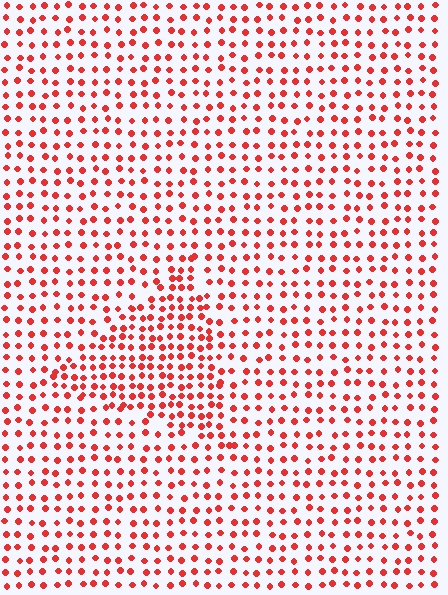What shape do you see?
I see a triangle.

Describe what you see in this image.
The image contains small red elements arranged at two different densities. A triangle-shaped region is visible where the elements are more densely packed than the surrounding area.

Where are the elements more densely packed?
The elements are more densely packed inside the triangle boundary.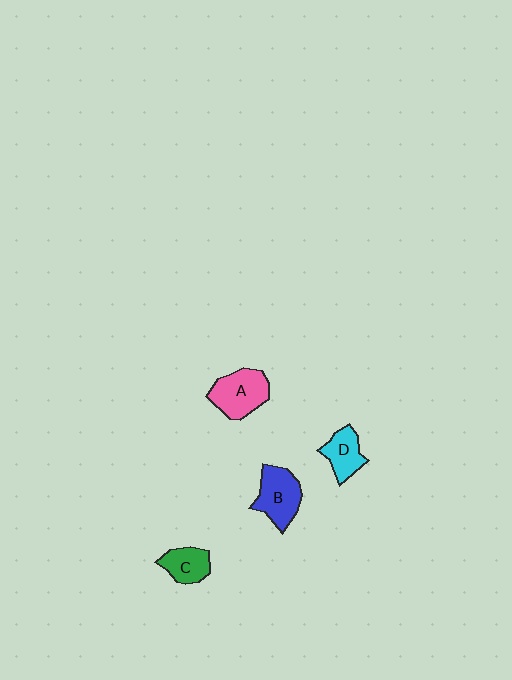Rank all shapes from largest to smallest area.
From largest to smallest: A (pink), B (blue), D (cyan), C (green).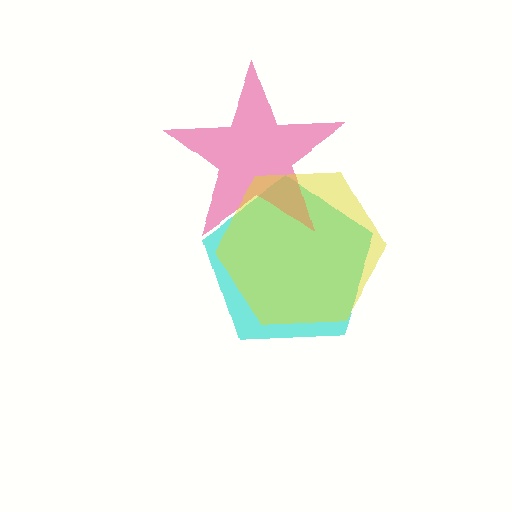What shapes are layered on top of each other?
The layered shapes are: a cyan pentagon, a pink star, a yellow hexagon.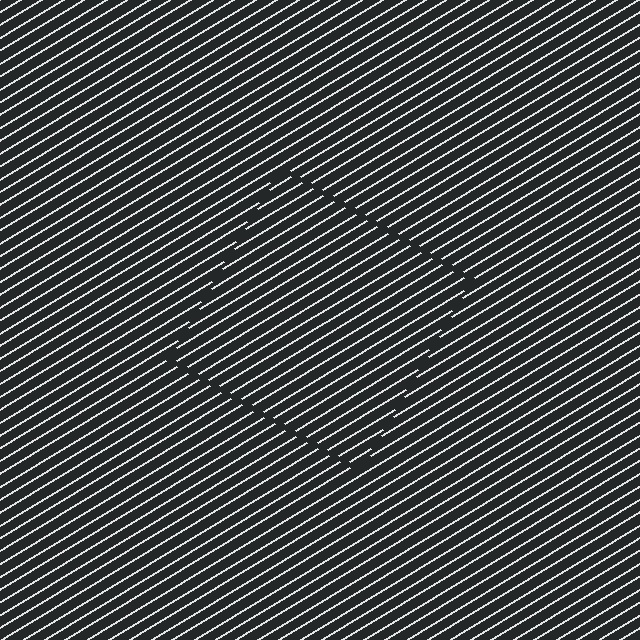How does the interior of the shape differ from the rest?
The interior of the shape contains the same grating, shifted by half a period — the contour is defined by the phase discontinuity where line-ends from the inner and outer gratings abut.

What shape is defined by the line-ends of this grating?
An illusory square. The interior of the shape contains the same grating, shifted by half a period — the contour is defined by the phase discontinuity where line-ends from the inner and outer gratings abut.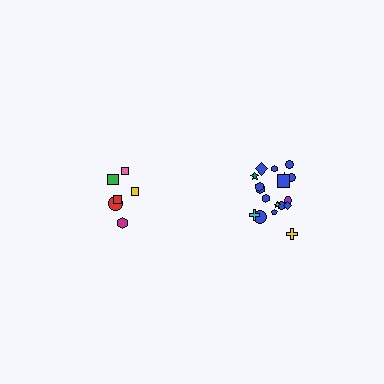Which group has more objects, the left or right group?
The right group.